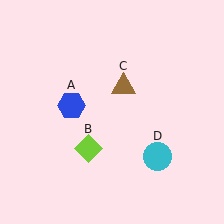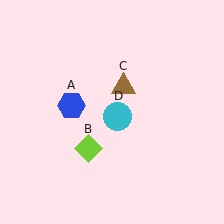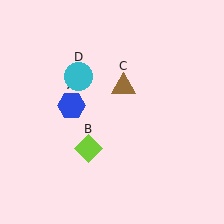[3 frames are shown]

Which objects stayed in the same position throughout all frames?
Blue hexagon (object A) and lime diamond (object B) and brown triangle (object C) remained stationary.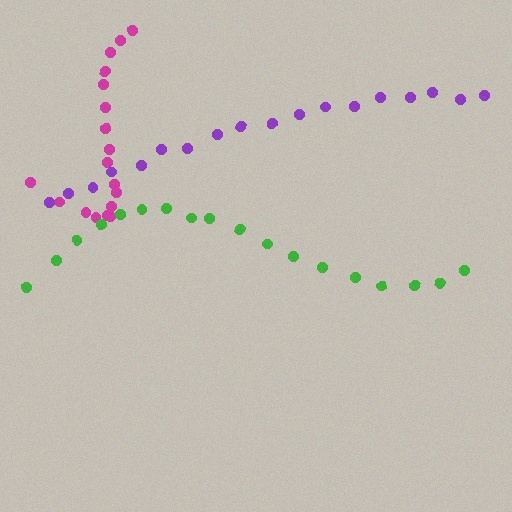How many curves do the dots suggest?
There are 3 distinct paths.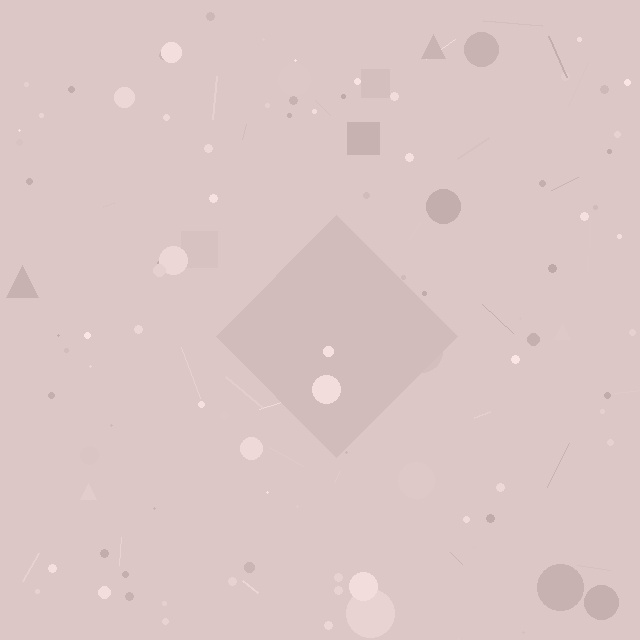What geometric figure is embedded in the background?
A diamond is embedded in the background.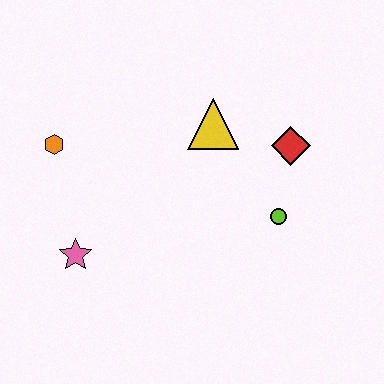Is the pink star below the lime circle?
Yes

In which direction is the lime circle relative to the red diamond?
The lime circle is below the red diamond.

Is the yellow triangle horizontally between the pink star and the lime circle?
Yes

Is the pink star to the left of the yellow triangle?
Yes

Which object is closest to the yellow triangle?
The red diamond is closest to the yellow triangle.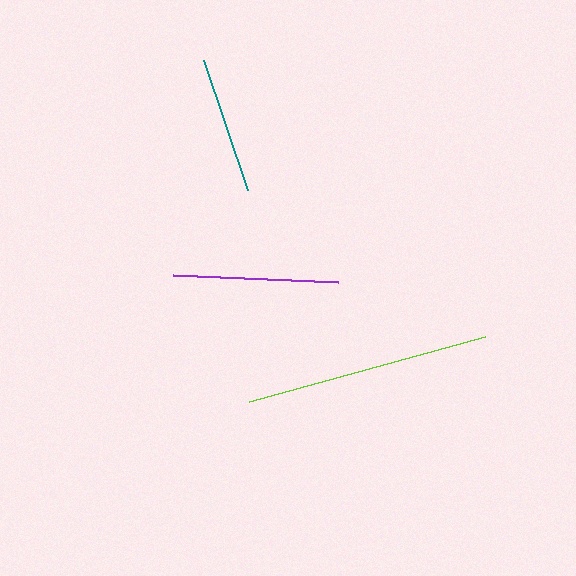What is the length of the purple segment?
The purple segment is approximately 165 pixels long.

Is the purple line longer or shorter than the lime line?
The lime line is longer than the purple line.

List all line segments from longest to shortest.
From longest to shortest: lime, purple, teal.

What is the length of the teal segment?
The teal segment is approximately 137 pixels long.